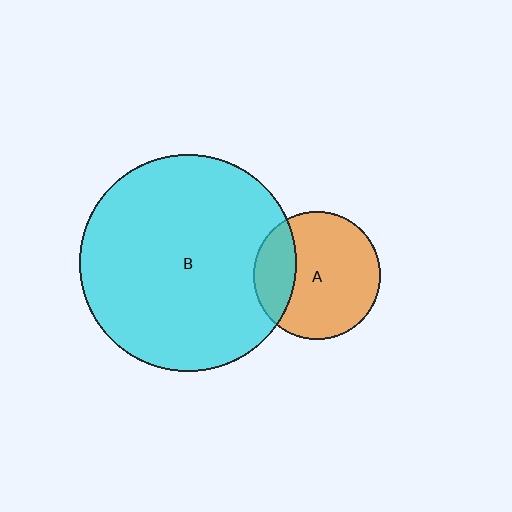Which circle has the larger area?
Circle B (cyan).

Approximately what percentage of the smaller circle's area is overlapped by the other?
Approximately 25%.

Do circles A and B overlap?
Yes.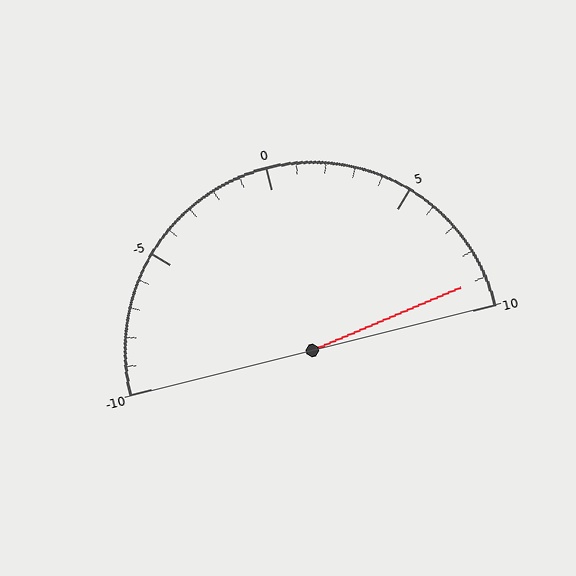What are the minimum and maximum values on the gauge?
The gauge ranges from -10 to 10.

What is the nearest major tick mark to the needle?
The nearest major tick mark is 10.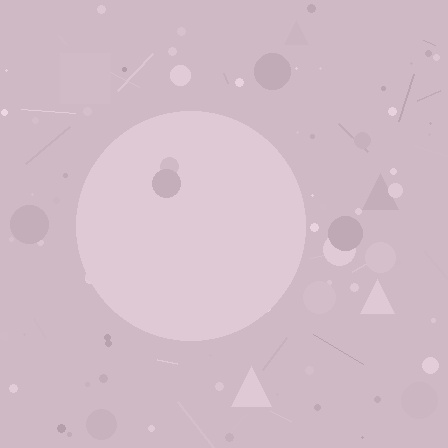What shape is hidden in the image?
A circle is hidden in the image.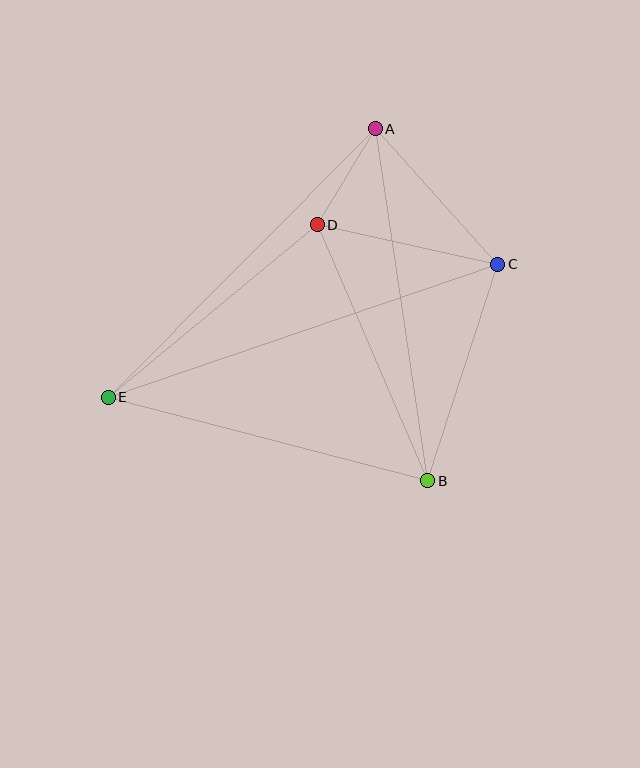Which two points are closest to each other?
Points A and D are closest to each other.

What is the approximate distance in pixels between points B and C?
The distance between B and C is approximately 228 pixels.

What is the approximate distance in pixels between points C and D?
The distance between C and D is approximately 185 pixels.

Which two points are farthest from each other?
Points C and E are farthest from each other.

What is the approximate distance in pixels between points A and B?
The distance between A and B is approximately 356 pixels.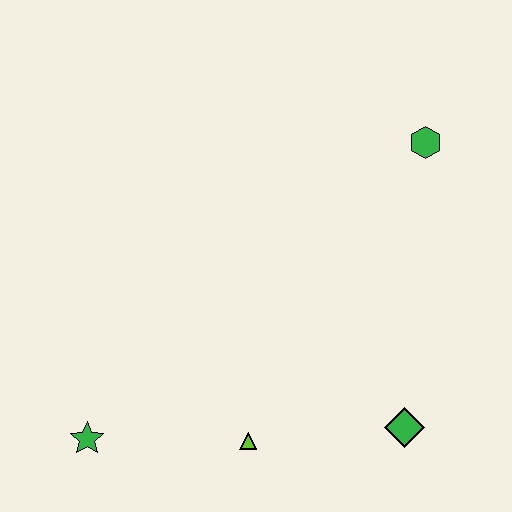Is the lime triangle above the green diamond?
No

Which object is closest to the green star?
The lime triangle is closest to the green star.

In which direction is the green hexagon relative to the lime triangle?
The green hexagon is above the lime triangle.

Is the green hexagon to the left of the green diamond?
No